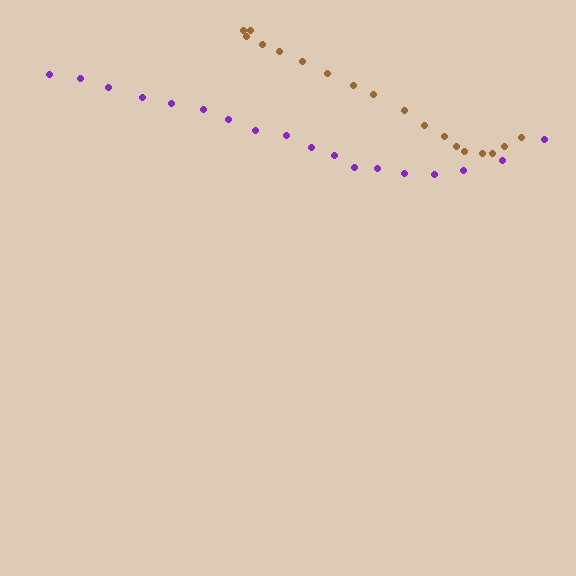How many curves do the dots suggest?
There are 2 distinct paths.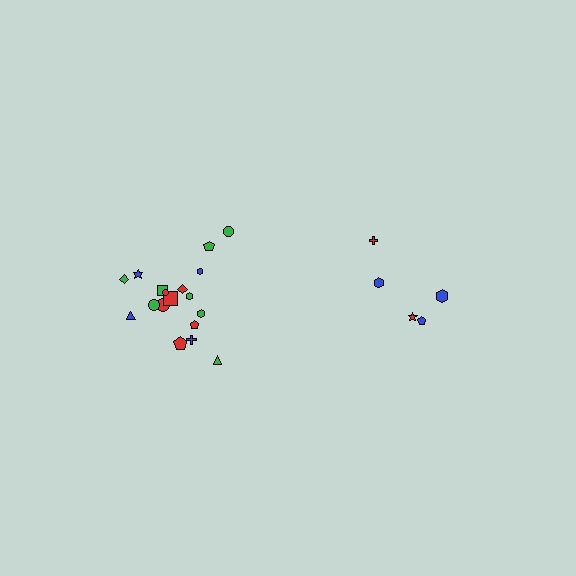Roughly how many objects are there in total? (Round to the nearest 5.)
Roughly 25 objects in total.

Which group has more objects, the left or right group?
The left group.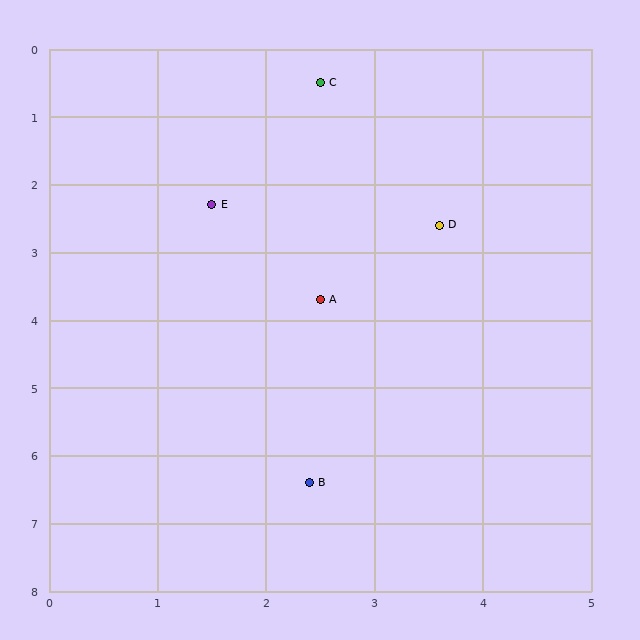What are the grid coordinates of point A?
Point A is at approximately (2.5, 3.7).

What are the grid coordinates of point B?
Point B is at approximately (2.4, 6.4).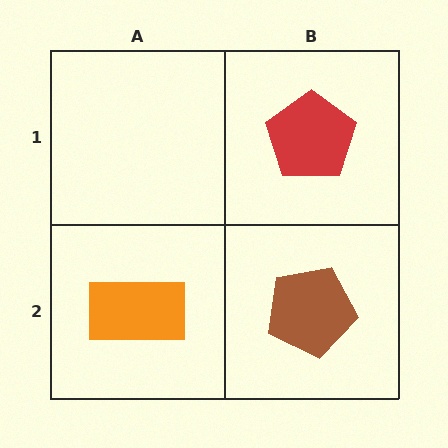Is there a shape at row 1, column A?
No, that cell is empty.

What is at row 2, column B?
A brown pentagon.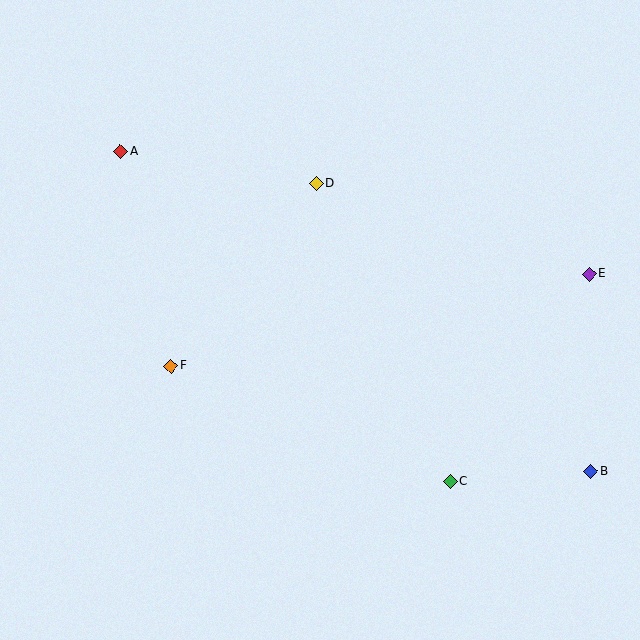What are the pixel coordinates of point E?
Point E is at (589, 274).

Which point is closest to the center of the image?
Point D at (316, 183) is closest to the center.